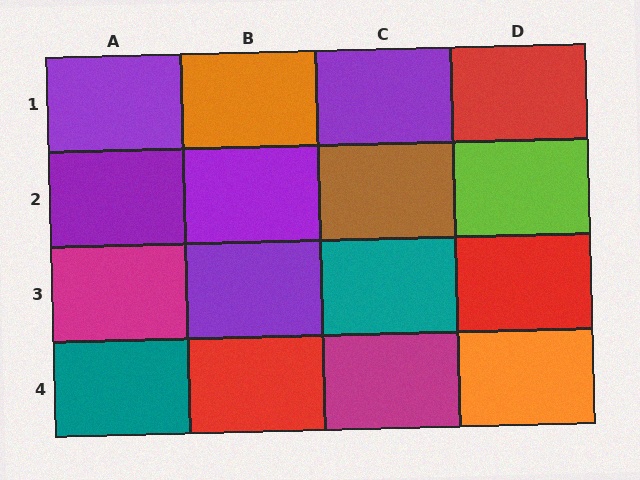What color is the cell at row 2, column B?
Purple.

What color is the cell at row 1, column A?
Purple.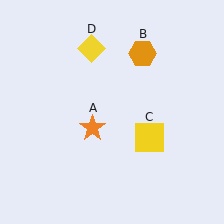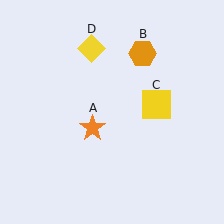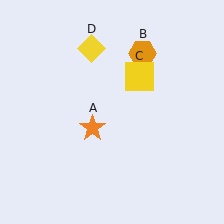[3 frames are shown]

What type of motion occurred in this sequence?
The yellow square (object C) rotated counterclockwise around the center of the scene.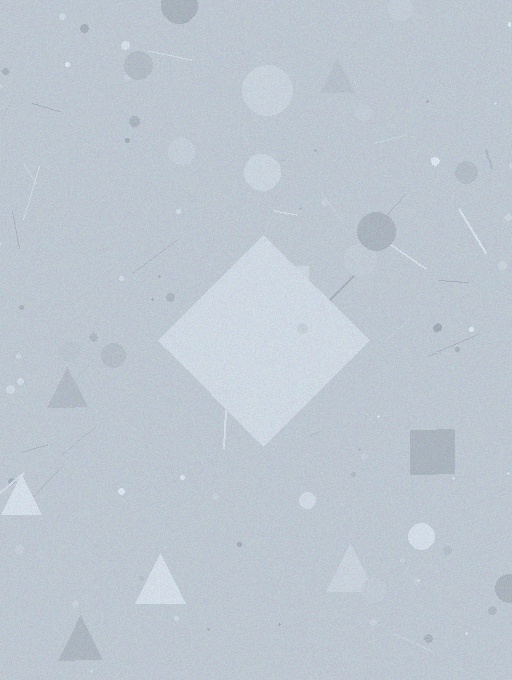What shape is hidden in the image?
A diamond is hidden in the image.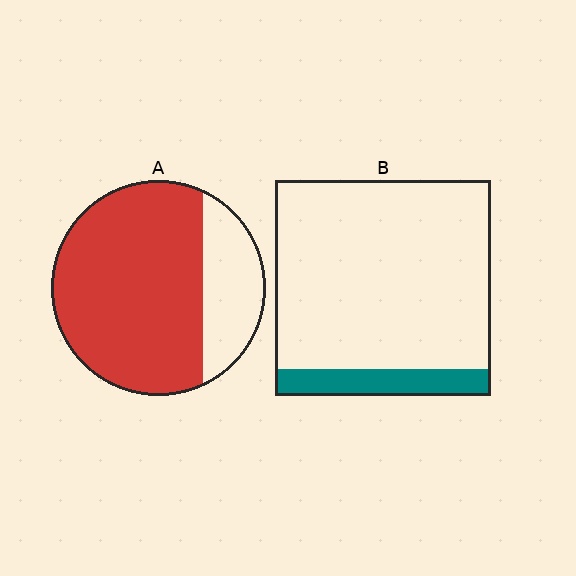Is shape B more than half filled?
No.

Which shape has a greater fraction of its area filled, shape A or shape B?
Shape A.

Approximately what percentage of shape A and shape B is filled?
A is approximately 75% and B is approximately 10%.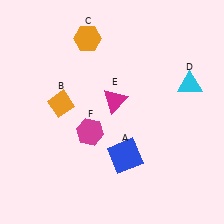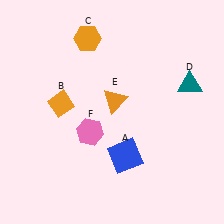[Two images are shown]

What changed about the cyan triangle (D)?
In Image 1, D is cyan. In Image 2, it changed to teal.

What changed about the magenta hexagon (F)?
In Image 1, F is magenta. In Image 2, it changed to pink.